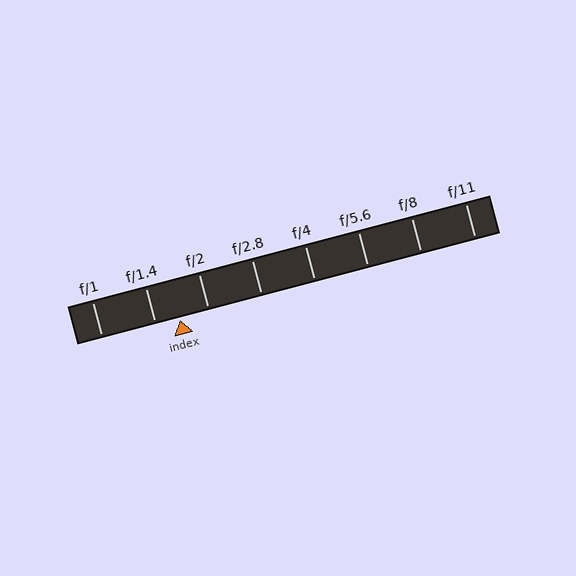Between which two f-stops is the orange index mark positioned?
The index mark is between f/1.4 and f/2.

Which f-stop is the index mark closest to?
The index mark is closest to f/1.4.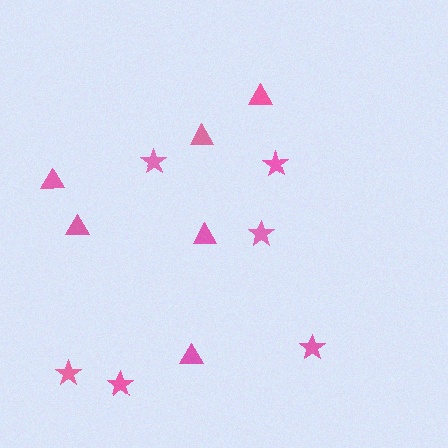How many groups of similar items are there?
There are 2 groups: one group of stars (6) and one group of triangles (6).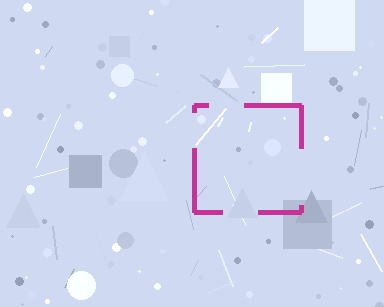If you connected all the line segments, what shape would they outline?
They would outline a square.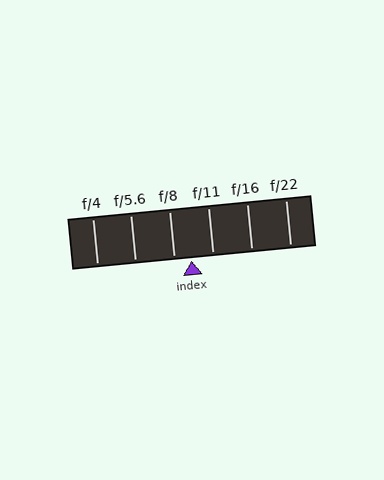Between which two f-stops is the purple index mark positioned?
The index mark is between f/8 and f/11.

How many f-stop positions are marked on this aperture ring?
There are 6 f-stop positions marked.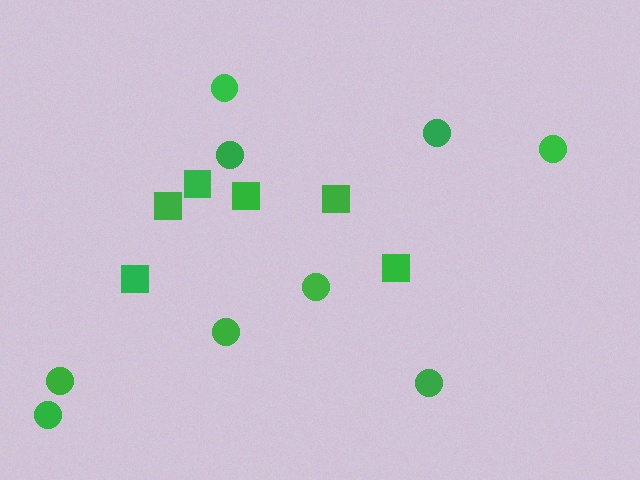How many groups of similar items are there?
There are 2 groups: one group of circles (9) and one group of squares (6).